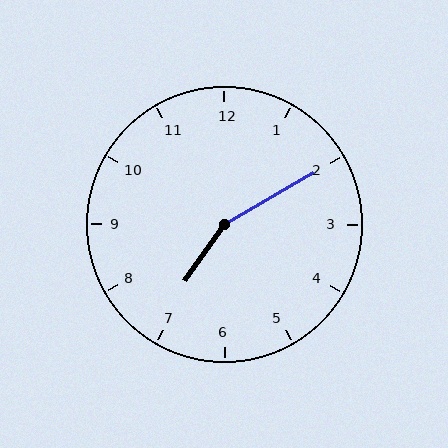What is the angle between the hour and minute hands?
Approximately 155 degrees.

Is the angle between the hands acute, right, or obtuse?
It is obtuse.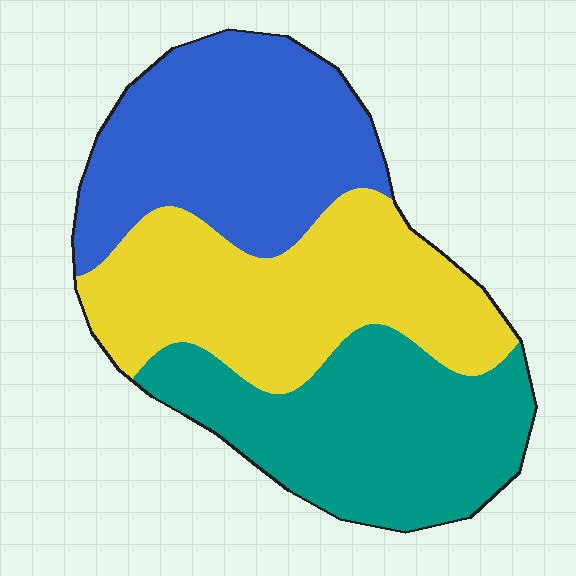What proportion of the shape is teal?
Teal takes up about one third (1/3) of the shape.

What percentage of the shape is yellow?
Yellow covers about 35% of the shape.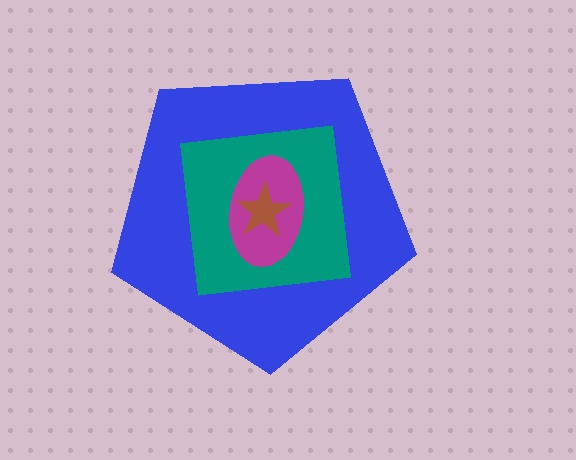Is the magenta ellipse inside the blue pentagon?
Yes.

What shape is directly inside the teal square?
The magenta ellipse.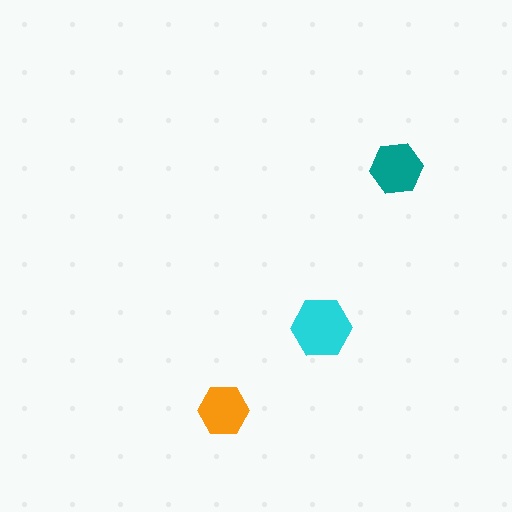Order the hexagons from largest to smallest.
the cyan one, the teal one, the orange one.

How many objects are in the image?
There are 3 objects in the image.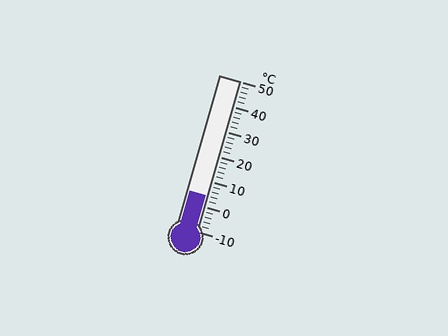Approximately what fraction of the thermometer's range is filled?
The thermometer is filled to approximately 25% of its range.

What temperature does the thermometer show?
The thermometer shows approximately 4°C.